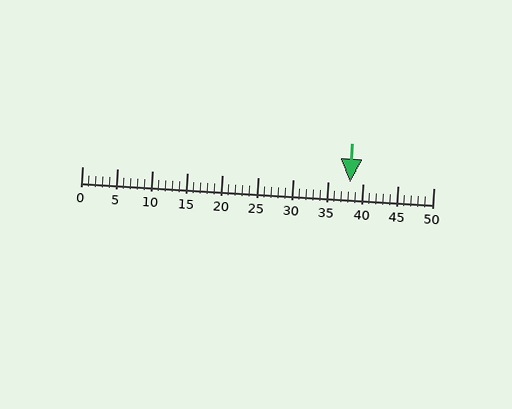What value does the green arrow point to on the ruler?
The green arrow points to approximately 38.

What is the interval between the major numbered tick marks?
The major tick marks are spaced 5 units apart.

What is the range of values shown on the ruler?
The ruler shows values from 0 to 50.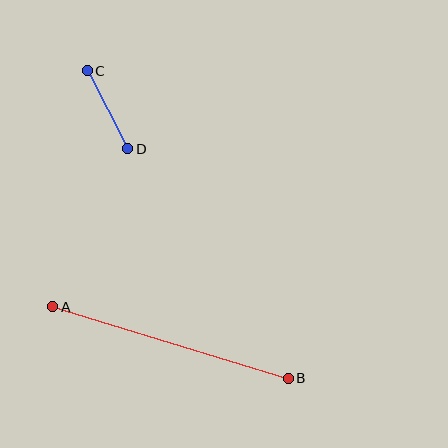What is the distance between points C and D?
The distance is approximately 88 pixels.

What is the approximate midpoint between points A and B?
The midpoint is at approximately (171, 342) pixels.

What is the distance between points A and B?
The distance is approximately 246 pixels.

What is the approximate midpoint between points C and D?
The midpoint is at approximately (107, 110) pixels.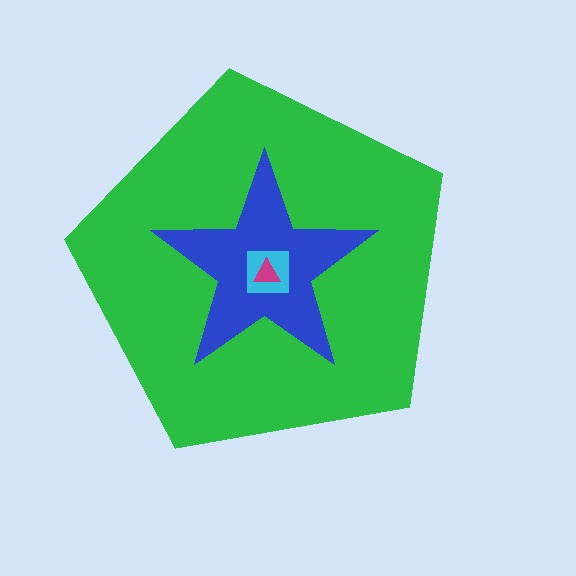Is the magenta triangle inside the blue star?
Yes.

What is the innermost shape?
The magenta triangle.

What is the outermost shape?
The green pentagon.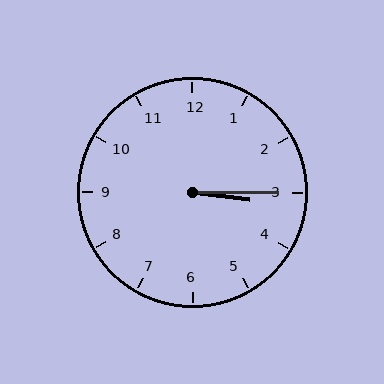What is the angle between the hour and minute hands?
Approximately 8 degrees.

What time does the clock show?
3:15.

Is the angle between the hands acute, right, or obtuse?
It is acute.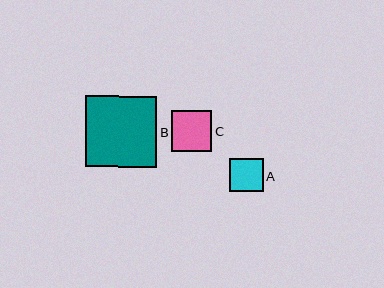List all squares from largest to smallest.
From largest to smallest: B, C, A.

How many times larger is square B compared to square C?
Square B is approximately 1.8 times the size of square C.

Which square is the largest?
Square B is the largest with a size of approximately 71 pixels.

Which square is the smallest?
Square A is the smallest with a size of approximately 34 pixels.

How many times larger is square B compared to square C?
Square B is approximately 1.8 times the size of square C.